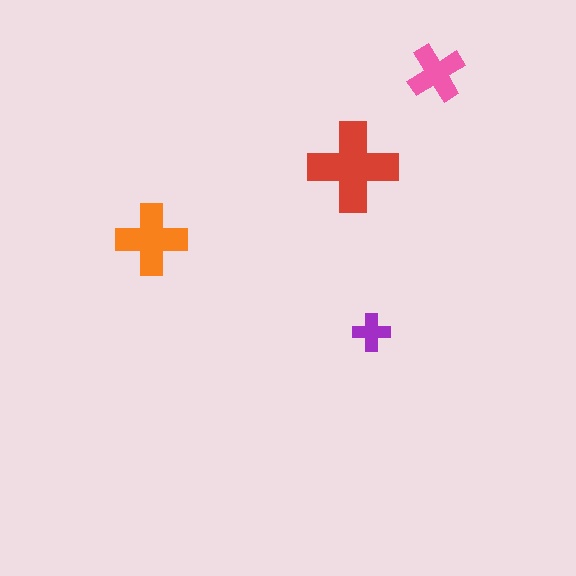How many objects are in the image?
There are 4 objects in the image.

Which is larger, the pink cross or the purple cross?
The pink one.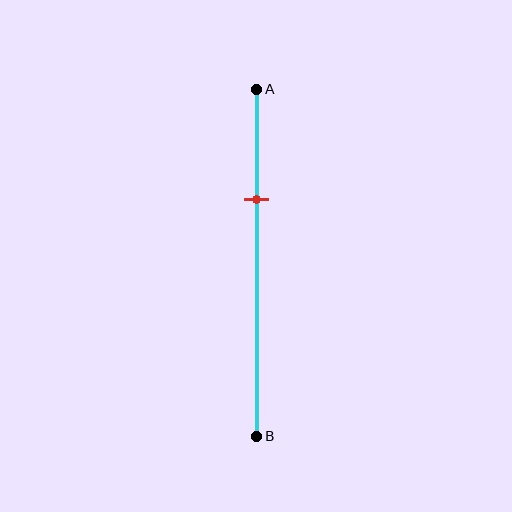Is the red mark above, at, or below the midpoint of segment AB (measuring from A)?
The red mark is above the midpoint of segment AB.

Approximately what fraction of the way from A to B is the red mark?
The red mark is approximately 30% of the way from A to B.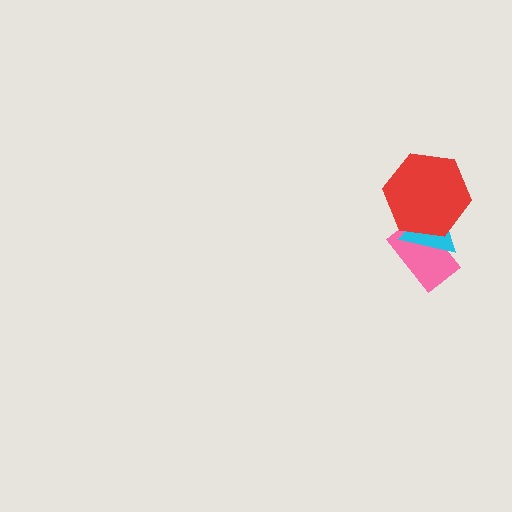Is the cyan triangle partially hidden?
Yes, it is partially covered by another shape.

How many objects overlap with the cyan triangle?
2 objects overlap with the cyan triangle.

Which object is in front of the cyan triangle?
The red hexagon is in front of the cyan triangle.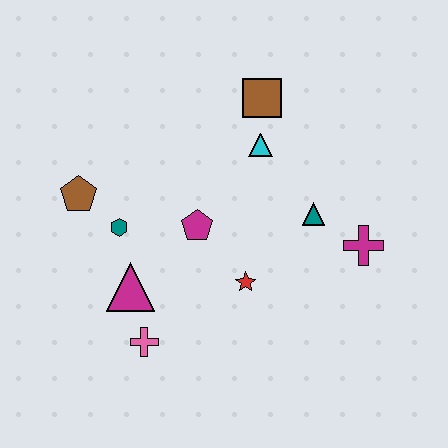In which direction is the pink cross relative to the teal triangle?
The pink cross is to the left of the teal triangle.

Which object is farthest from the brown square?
The pink cross is farthest from the brown square.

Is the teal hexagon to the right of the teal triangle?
No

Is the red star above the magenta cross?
No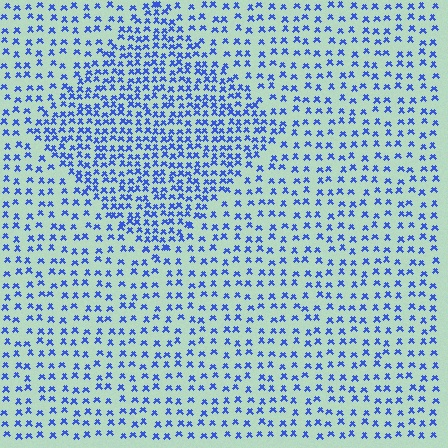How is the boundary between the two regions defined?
The boundary is defined by a change in element density (approximately 1.9x ratio). All elements are the same color, size, and shape.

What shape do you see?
I see a diamond.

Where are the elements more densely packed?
The elements are more densely packed inside the diamond boundary.